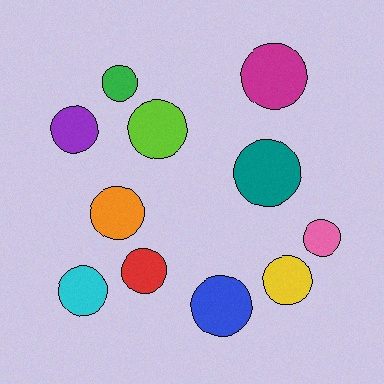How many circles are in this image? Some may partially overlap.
There are 11 circles.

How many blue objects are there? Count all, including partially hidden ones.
There is 1 blue object.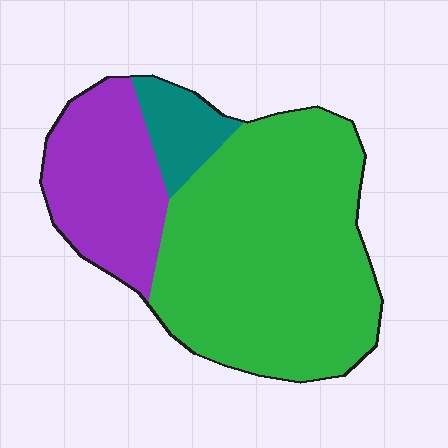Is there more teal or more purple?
Purple.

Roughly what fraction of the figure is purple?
Purple takes up about one quarter (1/4) of the figure.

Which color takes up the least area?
Teal, at roughly 10%.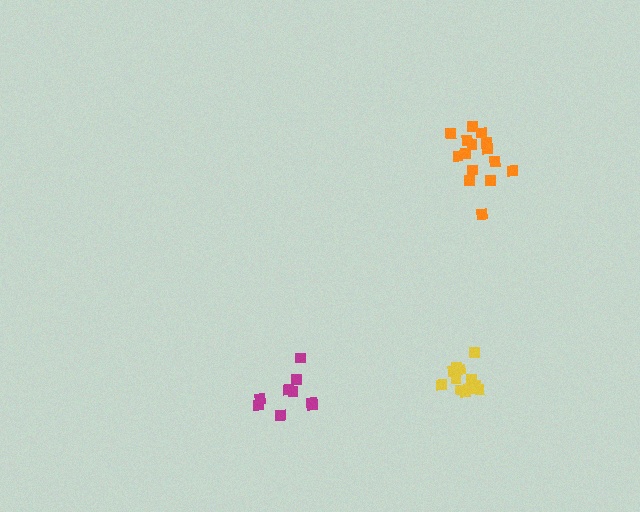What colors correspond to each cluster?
The clusters are colored: magenta, yellow, orange.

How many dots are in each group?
Group 1: 9 dots, Group 2: 12 dots, Group 3: 15 dots (36 total).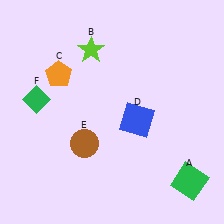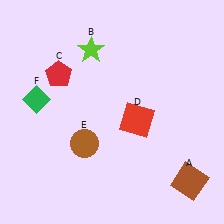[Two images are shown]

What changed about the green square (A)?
In Image 1, A is green. In Image 2, it changed to brown.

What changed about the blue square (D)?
In Image 1, D is blue. In Image 2, it changed to red.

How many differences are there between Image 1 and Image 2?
There are 3 differences between the two images.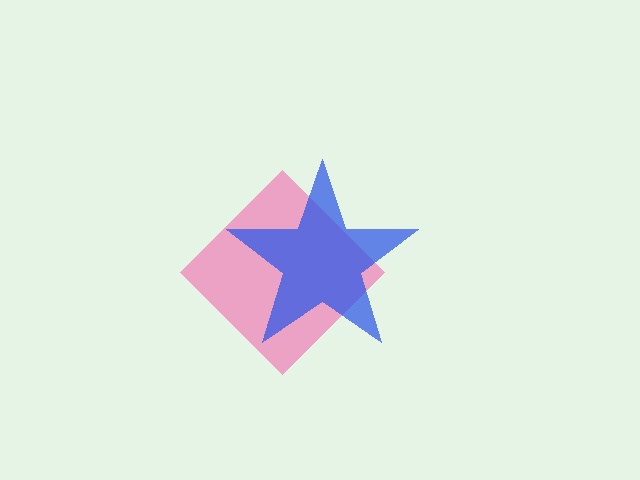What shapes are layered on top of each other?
The layered shapes are: a pink diamond, a blue star.